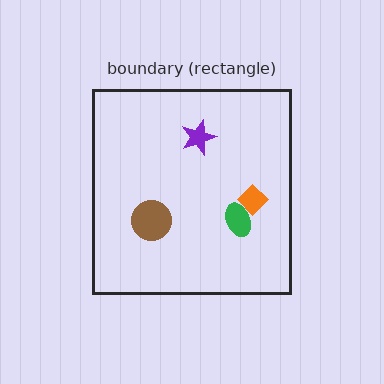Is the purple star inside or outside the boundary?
Inside.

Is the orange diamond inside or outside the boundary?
Inside.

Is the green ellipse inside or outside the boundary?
Inside.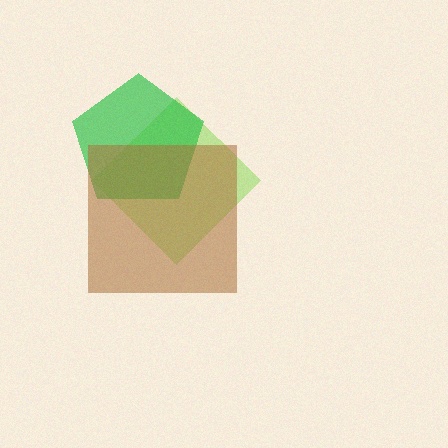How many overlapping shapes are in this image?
There are 3 overlapping shapes in the image.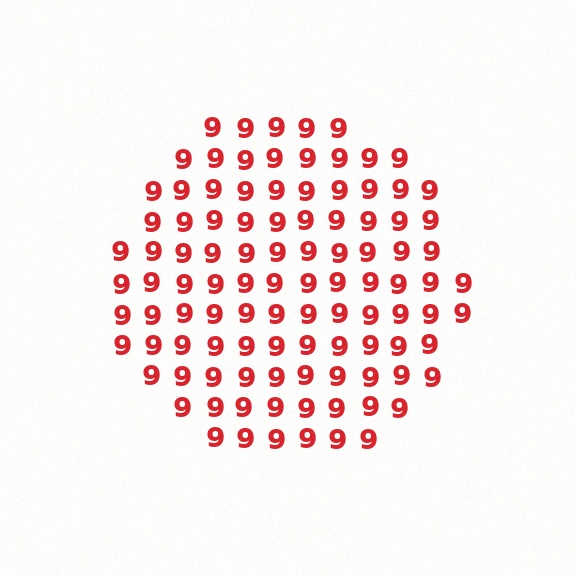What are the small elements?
The small elements are digit 9's.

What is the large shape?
The large shape is a circle.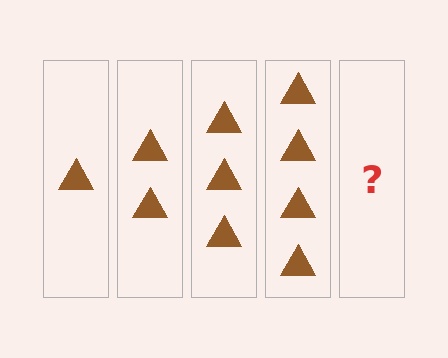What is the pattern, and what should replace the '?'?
The pattern is that each step adds one more triangle. The '?' should be 5 triangles.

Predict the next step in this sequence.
The next step is 5 triangles.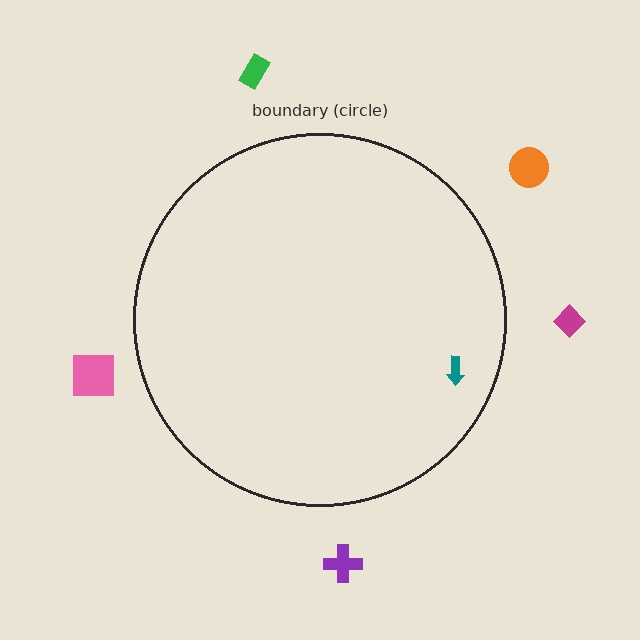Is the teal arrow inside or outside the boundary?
Inside.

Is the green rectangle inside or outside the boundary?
Outside.